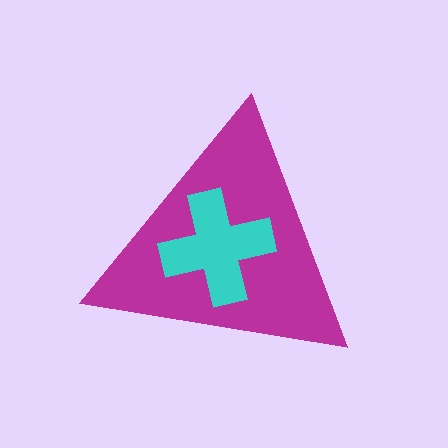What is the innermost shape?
The cyan cross.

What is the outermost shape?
The magenta triangle.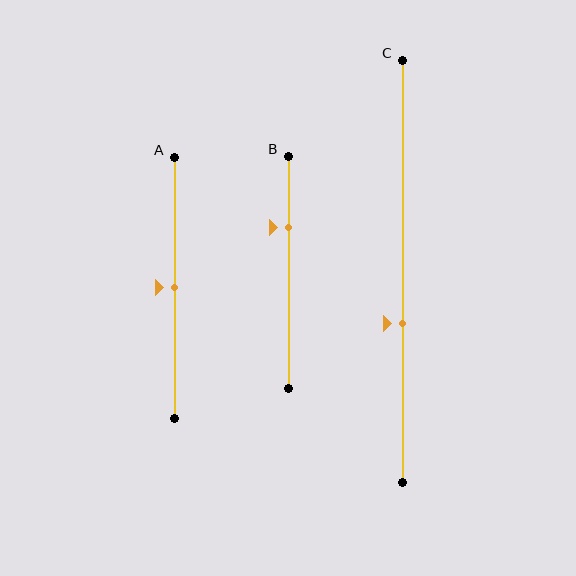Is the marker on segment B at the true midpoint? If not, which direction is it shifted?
No, the marker on segment B is shifted upward by about 19% of the segment length.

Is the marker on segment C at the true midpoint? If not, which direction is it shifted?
No, the marker on segment C is shifted downward by about 12% of the segment length.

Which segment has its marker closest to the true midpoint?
Segment A has its marker closest to the true midpoint.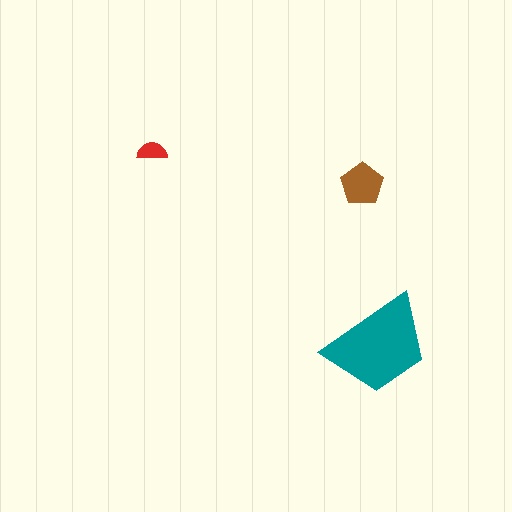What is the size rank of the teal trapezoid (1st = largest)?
1st.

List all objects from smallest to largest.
The red semicircle, the brown pentagon, the teal trapezoid.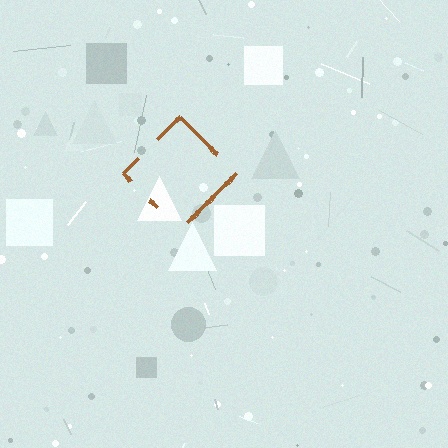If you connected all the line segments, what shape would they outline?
They would outline a diamond.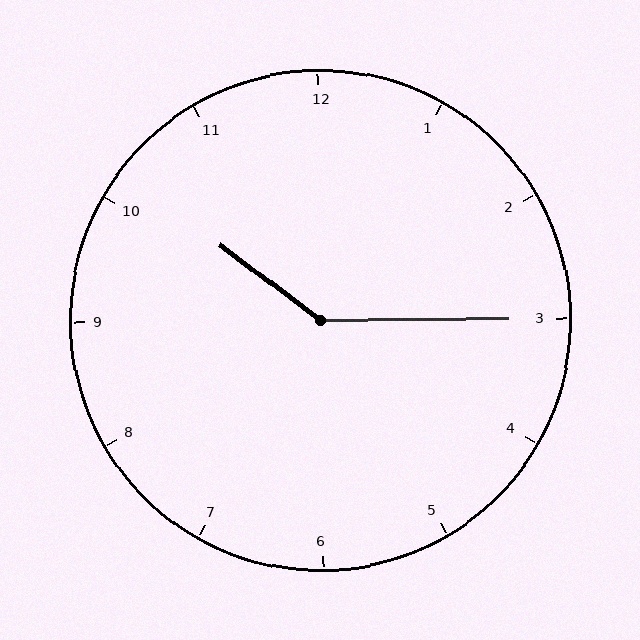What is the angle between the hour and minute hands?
Approximately 142 degrees.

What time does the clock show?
10:15.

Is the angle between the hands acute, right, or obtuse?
It is obtuse.